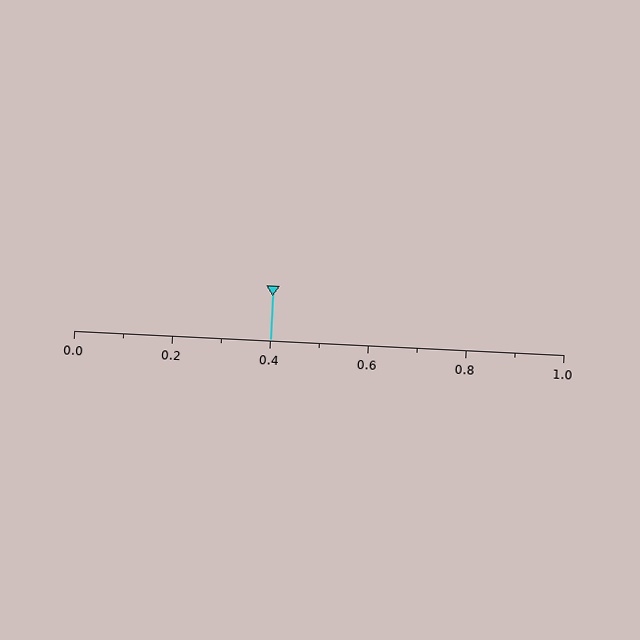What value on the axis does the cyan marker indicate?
The marker indicates approximately 0.4.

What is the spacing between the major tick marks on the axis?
The major ticks are spaced 0.2 apart.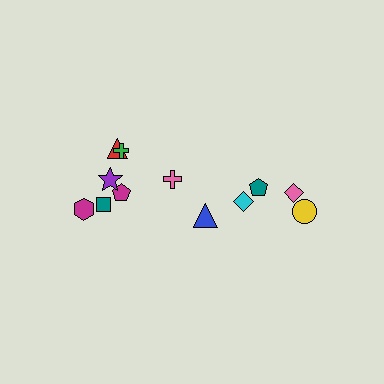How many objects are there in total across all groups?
There are 12 objects.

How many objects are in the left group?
There are 7 objects.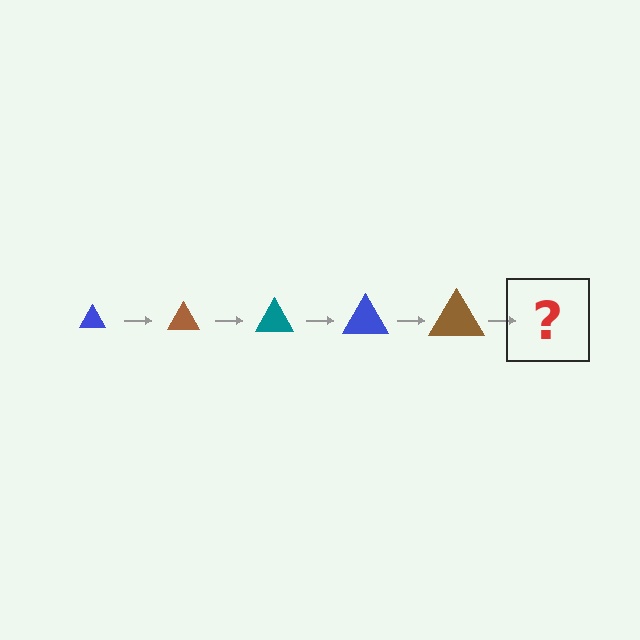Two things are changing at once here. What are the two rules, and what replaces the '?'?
The two rules are that the triangle grows larger each step and the color cycles through blue, brown, and teal. The '?' should be a teal triangle, larger than the previous one.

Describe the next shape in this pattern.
It should be a teal triangle, larger than the previous one.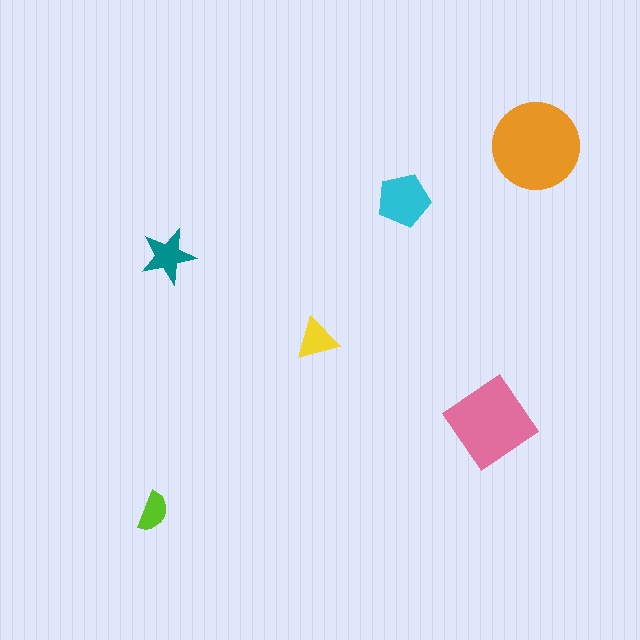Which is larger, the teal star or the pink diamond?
The pink diamond.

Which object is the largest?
The orange circle.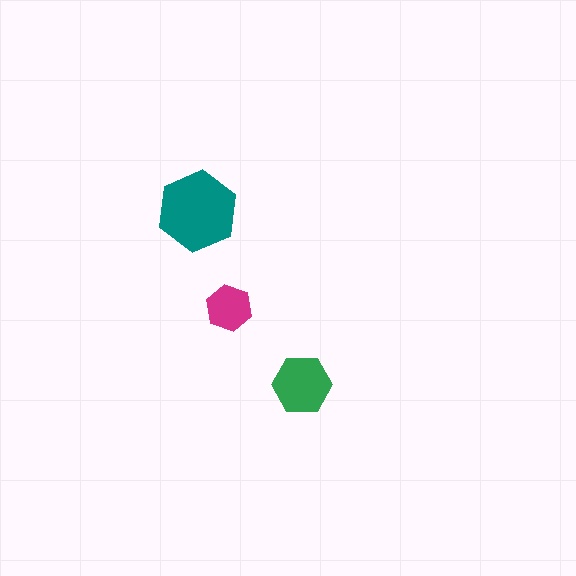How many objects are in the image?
There are 3 objects in the image.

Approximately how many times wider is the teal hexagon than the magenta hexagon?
About 1.5 times wider.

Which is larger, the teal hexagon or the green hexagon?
The teal one.